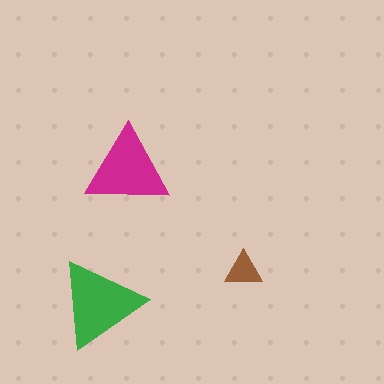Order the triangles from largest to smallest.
the green one, the magenta one, the brown one.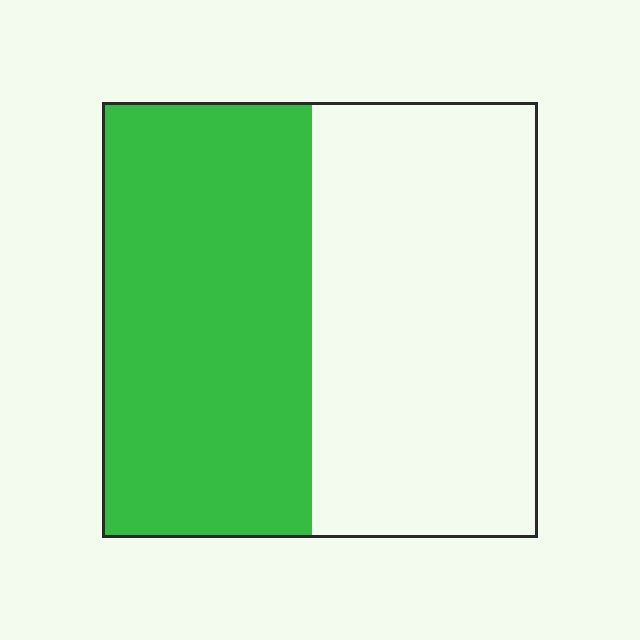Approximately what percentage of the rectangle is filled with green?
Approximately 50%.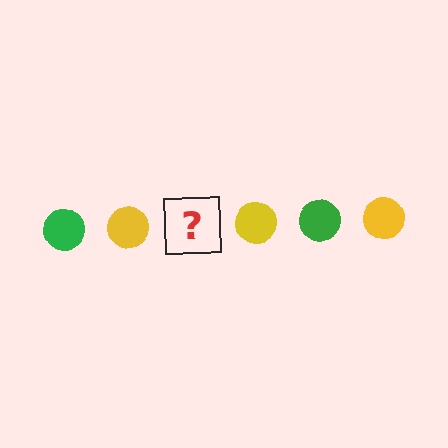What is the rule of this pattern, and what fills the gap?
The rule is that the pattern cycles through green, yellow circles. The gap should be filled with a green circle.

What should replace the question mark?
The question mark should be replaced with a green circle.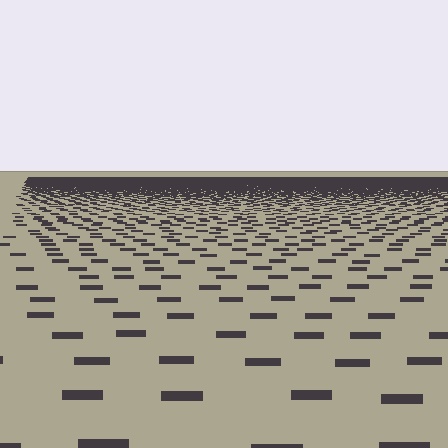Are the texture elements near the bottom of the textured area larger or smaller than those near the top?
Larger. Near the bottom, elements are closer to the viewer and appear at a bigger on-screen size.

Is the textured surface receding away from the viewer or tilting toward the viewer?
The surface is receding away from the viewer. Texture elements get smaller and denser toward the top.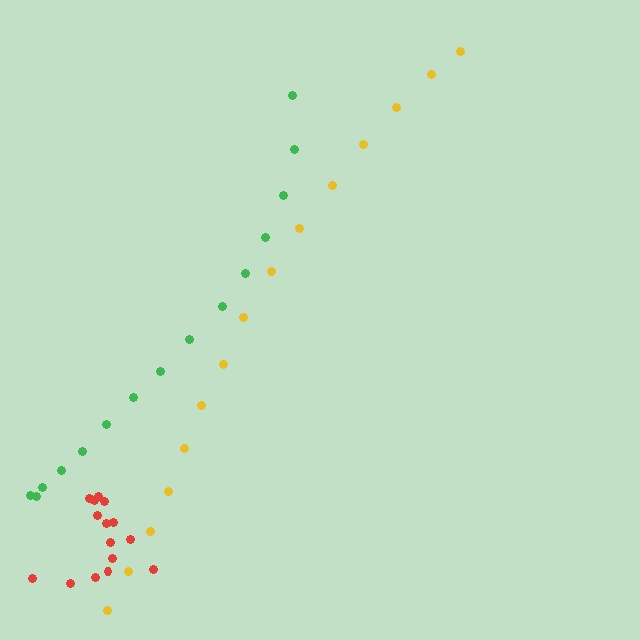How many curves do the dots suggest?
There are 3 distinct paths.